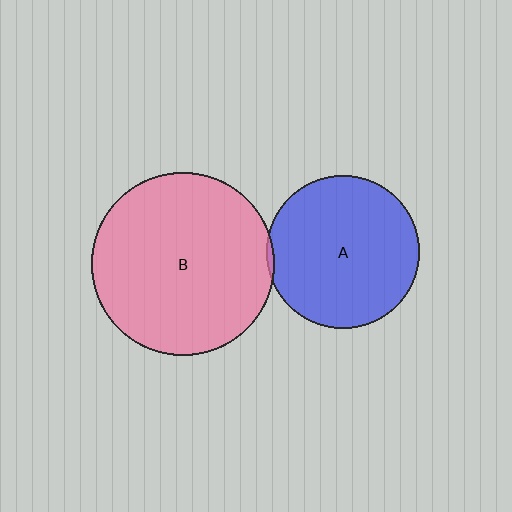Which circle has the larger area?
Circle B (pink).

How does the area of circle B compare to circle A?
Approximately 1.4 times.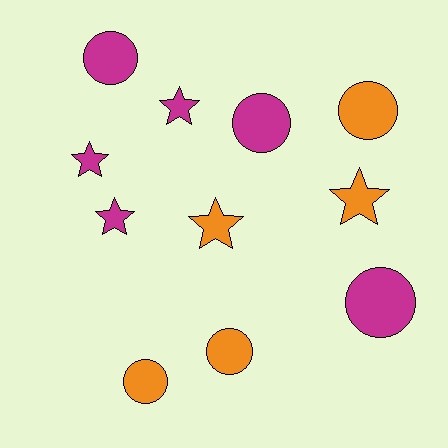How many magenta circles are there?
There are 3 magenta circles.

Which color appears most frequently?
Magenta, with 6 objects.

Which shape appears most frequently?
Circle, with 6 objects.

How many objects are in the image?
There are 11 objects.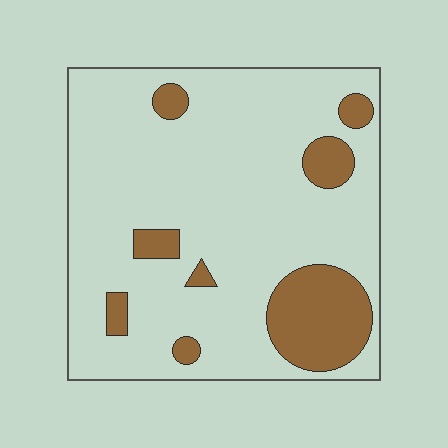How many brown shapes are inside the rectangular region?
8.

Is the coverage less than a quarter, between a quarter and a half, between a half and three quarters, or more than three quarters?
Less than a quarter.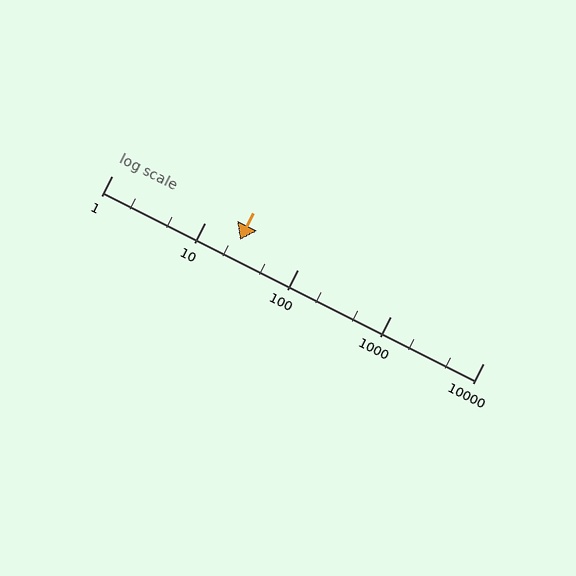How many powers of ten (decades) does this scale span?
The scale spans 4 decades, from 1 to 10000.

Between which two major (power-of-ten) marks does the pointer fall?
The pointer is between 10 and 100.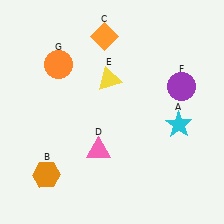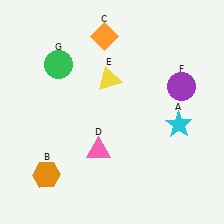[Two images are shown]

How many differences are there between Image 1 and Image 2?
There is 1 difference between the two images.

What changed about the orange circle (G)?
In Image 1, G is orange. In Image 2, it changed to green.